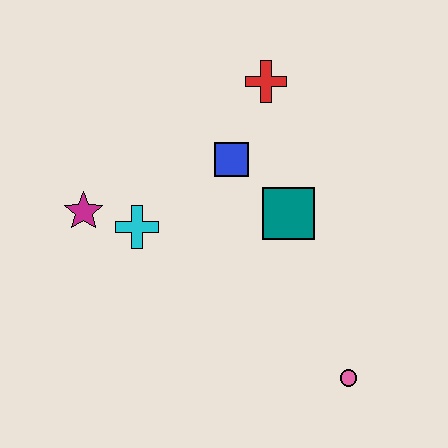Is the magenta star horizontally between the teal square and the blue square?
No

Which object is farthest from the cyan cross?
The pink circle is farthest from the cyan cross.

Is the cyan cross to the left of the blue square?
Yes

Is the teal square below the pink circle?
No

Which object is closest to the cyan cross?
The magenta star is closest to the cyan cross.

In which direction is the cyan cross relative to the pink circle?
The cyan cross is to the left of the pink circle.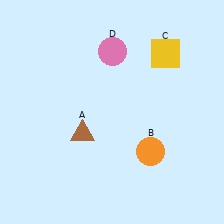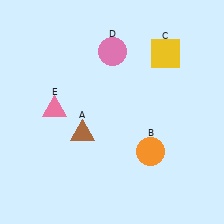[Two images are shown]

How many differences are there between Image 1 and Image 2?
There is 1 difference between the two images.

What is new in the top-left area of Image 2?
A pink triangle (E) was added in the top-left area of Image 2.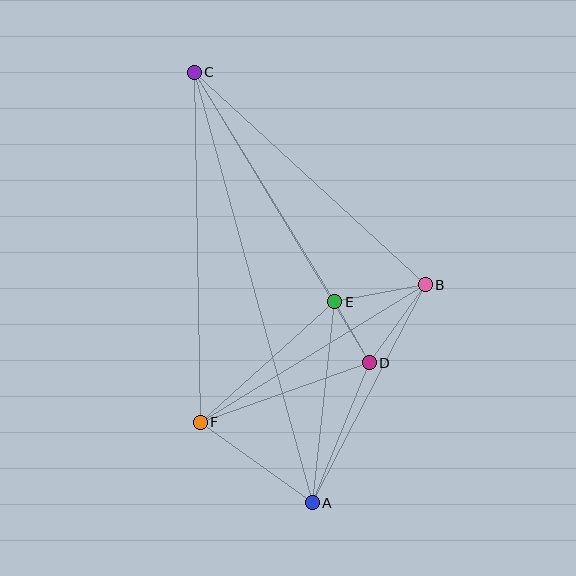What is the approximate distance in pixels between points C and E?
The distance between C and E is approximately 269 pixels.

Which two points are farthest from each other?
Points A and C are farthest from each other.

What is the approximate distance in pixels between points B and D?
The distance between B and D is approximately 96 pixels.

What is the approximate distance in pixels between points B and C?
The distance between B and C is approximately 314 pixels.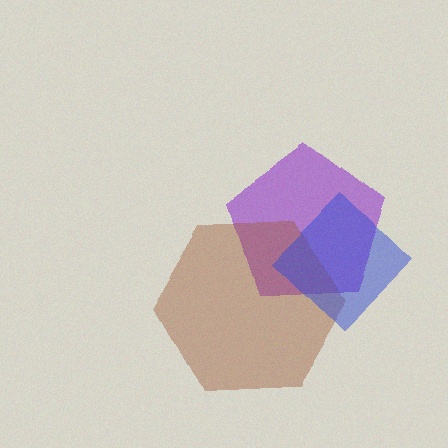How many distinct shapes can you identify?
There are 3 distinct shapes: a purple pentagon, a brown hexagon, a blue diamond.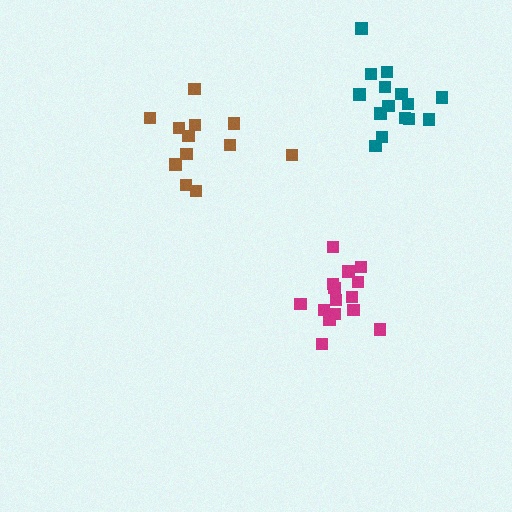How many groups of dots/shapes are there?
There are 3 groups.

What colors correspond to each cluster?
The clusters are colored: magenta, teal, brown.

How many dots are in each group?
Group 1: 15 dots, Group 2: 15 dots, Group 3: 12 dots (42 total).